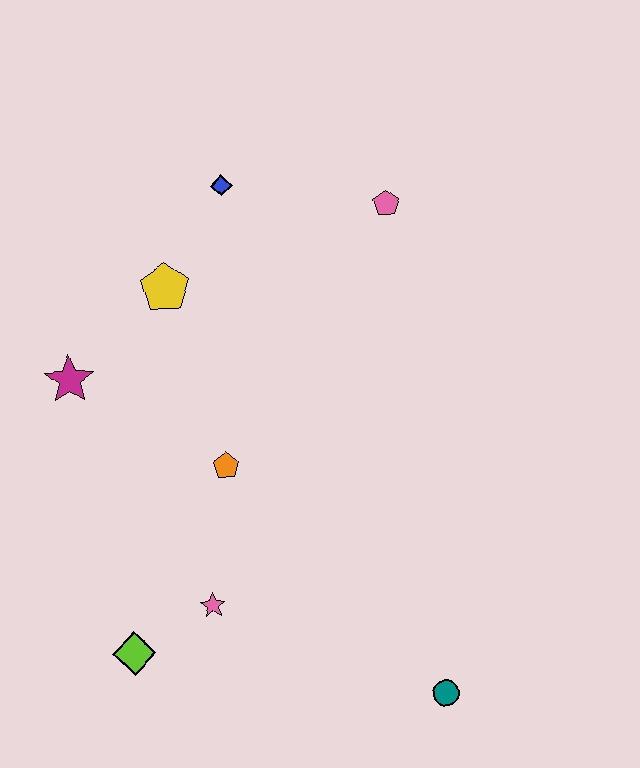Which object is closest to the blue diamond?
The yellow pentagon is closest to the blue diamond.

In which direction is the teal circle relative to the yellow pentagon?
The teal circle is below the yellow pentagon.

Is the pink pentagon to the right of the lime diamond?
Yes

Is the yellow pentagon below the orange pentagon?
No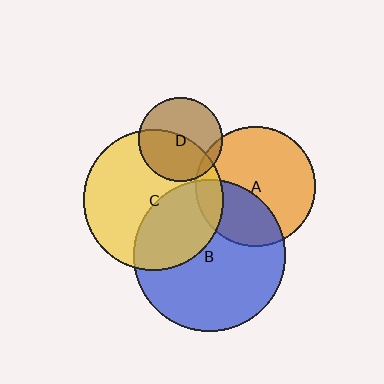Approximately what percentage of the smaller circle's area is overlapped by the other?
Approximately 10%.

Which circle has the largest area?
Circle B (blue).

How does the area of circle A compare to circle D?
Approximately 2.1 times.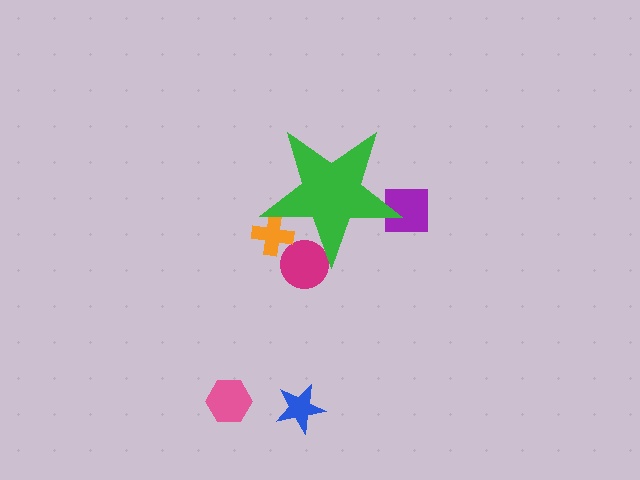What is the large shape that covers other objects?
A green star.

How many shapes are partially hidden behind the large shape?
3 shapes are partially hidden.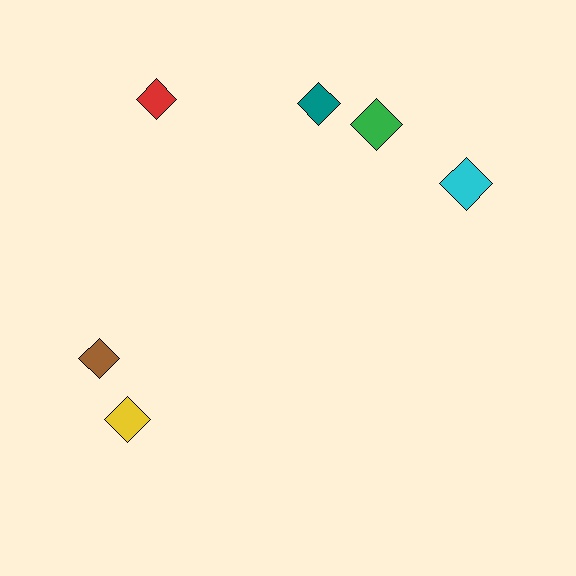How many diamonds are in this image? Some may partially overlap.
There are 6 diamonds.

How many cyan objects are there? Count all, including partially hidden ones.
There is 1 cyan object.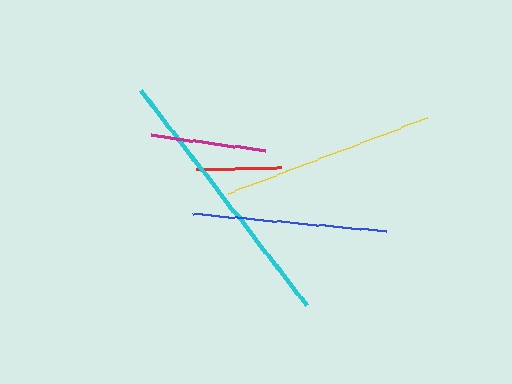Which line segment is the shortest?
The red line is the shortest at approximately 85 pixels.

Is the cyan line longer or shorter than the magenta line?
The cyan line is longer than the magenta line.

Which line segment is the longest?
The cyan line is the longest at approximately 272 pixels.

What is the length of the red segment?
The red segment is approximately 85 pixels long.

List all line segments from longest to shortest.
From longest to shortest: cyan, yellow, blue, magenta, red.